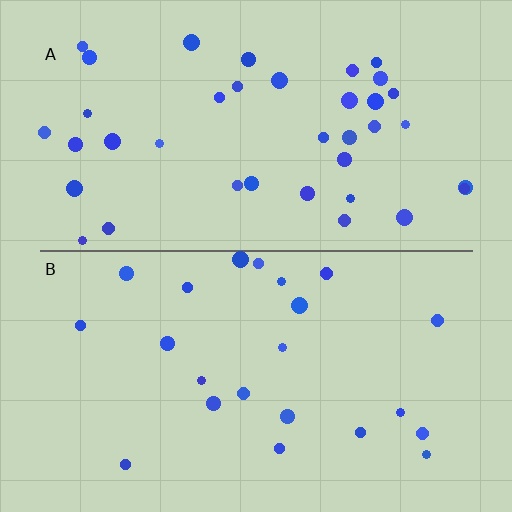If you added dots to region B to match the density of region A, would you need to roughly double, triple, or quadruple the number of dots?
Approximately double.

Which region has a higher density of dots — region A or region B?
A (the top).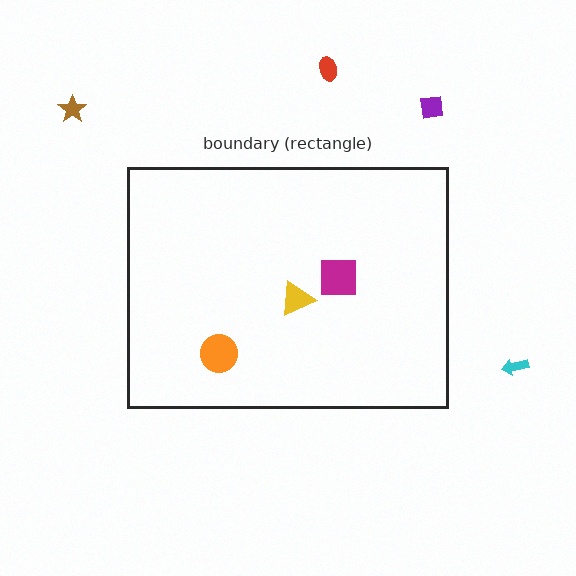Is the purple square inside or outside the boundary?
Outside.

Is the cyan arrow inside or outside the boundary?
Outside.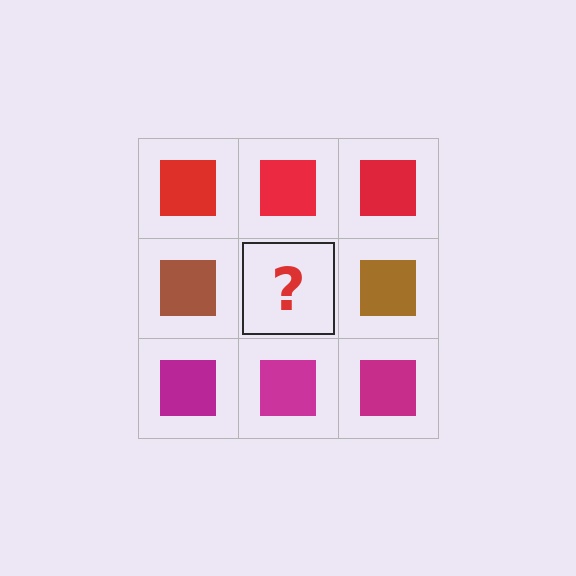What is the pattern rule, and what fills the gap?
The rule is that each row has a consistent color. The gap should be filled with a brown square.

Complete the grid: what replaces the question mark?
The question mark should be replaced with a brown square.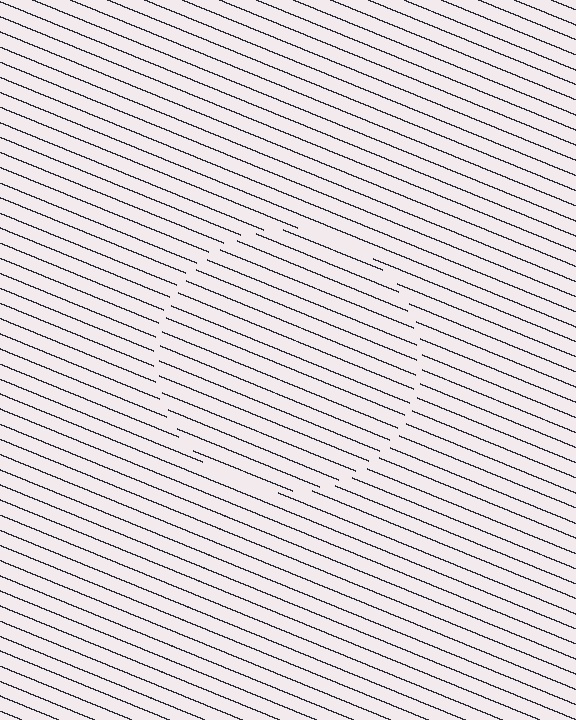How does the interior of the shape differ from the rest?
The interior of the shape contains the same grating, shifted by half a period — the contour is defined by the phase discontinuity where line-ends from the inner and outer gratings abut.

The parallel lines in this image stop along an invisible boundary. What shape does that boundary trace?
An illusory circle. The interior of the shape contains the same grating, shifted by half a period — the contour is defined by the phase discontinuity where line-ends from the inner and outer gratings abut.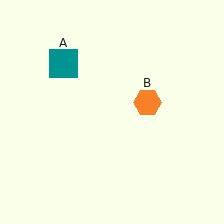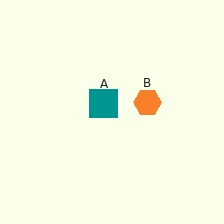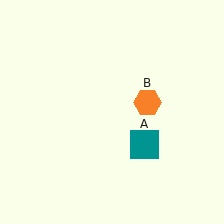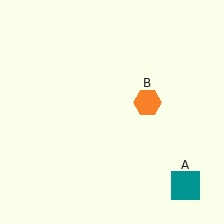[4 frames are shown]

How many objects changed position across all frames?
1 object changed position: teal square (object A).